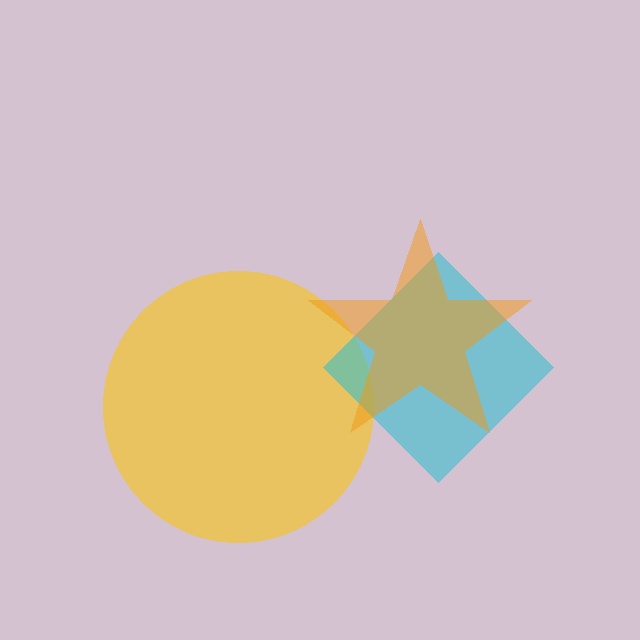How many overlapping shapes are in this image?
There are 3 overlapping shapes in the image.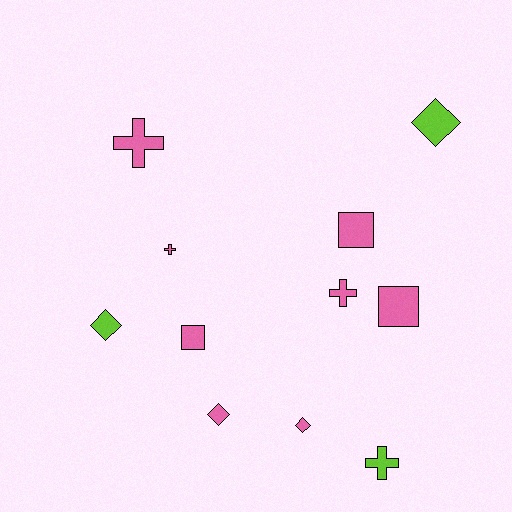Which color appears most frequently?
Pink, with 8 objects.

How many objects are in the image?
There are 11 objects.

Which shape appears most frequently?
Cross, with 4 objects.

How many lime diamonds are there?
There are 2 lime diamonds.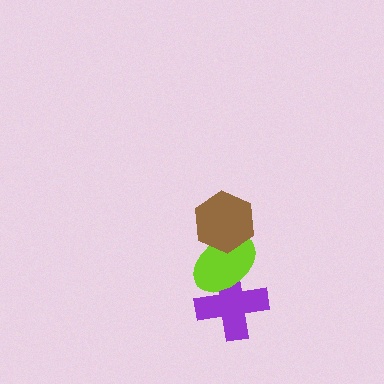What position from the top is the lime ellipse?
The lime ellipse is 2nd from the top.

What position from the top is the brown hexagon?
The brown hexagon is 1st from the top.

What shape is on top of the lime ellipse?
The brown hexagon is on top of the lime ellipse.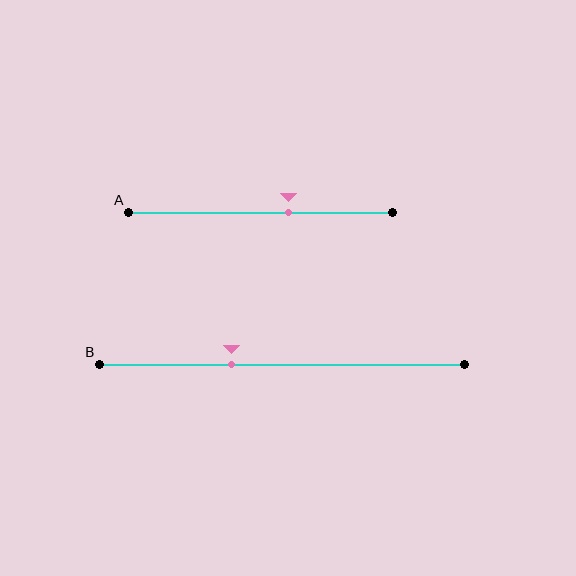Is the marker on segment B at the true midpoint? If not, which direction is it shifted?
No, the marker on segment B is shifted to the left by about 14% of the segment length.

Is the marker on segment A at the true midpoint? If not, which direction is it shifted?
No, the marker on segment A is shifted to the right by about 10% of the segment length.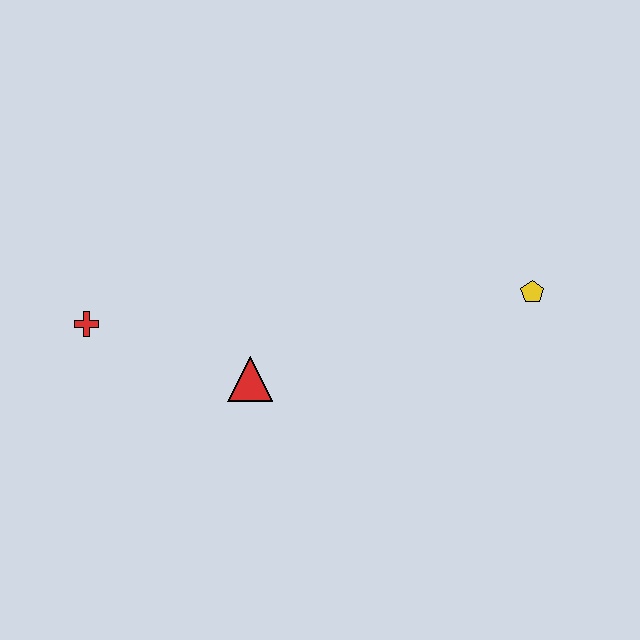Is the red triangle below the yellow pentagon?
Yes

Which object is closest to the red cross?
The red triangle is closest to the red cross.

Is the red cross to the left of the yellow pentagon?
Yes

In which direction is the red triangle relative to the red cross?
The red triangle is to the right of the red cross.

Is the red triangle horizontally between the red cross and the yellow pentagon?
Yes